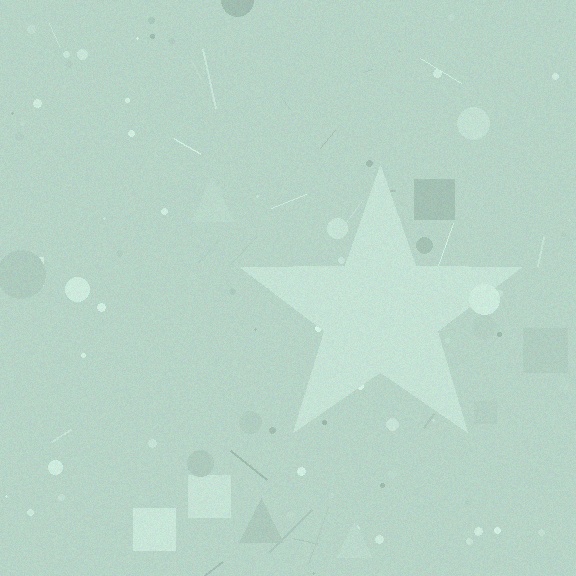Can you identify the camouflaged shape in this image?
The camouflaged shape is a star.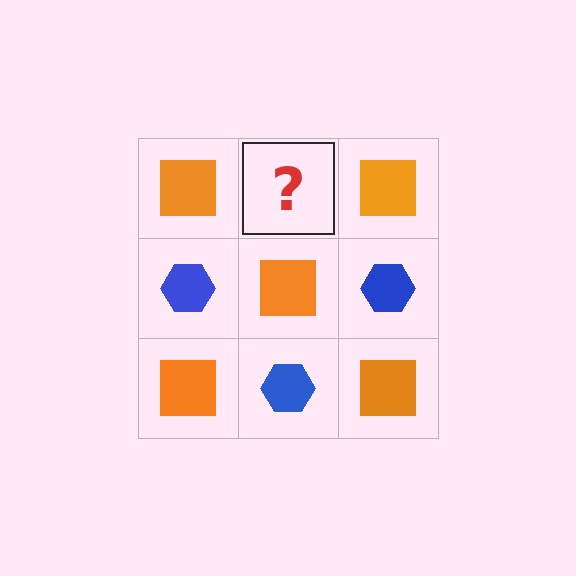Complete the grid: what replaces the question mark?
The question mark should be replaced with a blue hexagon.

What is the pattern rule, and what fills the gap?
The rule is that it alternates orange square and blue hexagon in a checkerboard pattern. The gap should be filled with a blue hexagon.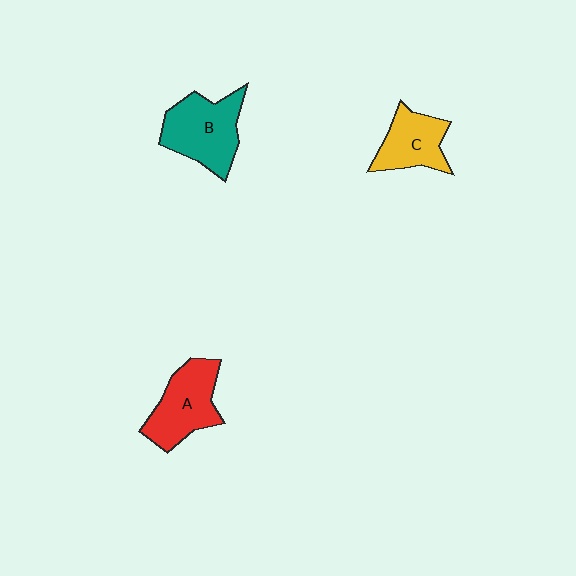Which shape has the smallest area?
Shape C (yellow).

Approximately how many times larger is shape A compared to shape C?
Approximately 1.2 times.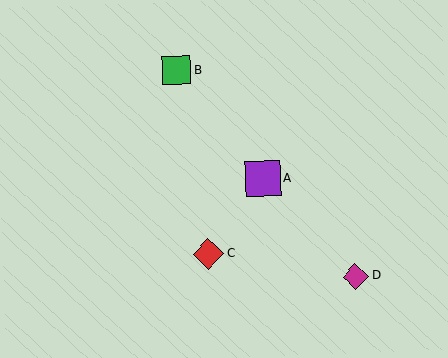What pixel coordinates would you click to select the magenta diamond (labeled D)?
Click at (356, 277) to select the magenta diamond D.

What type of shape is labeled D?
Shape D is a magenta diamond.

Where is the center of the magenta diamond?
The center of the magenta diamond is at (356, 277).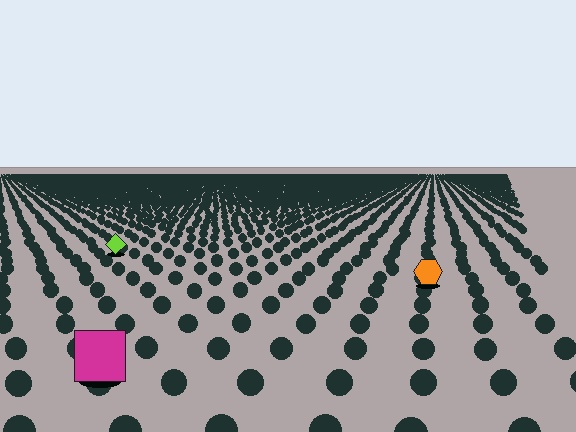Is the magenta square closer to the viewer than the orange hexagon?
Yes. The magenta square is closer — you can tell from the texture gradient: the ground texture is coarser near it.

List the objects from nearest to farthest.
From nearest to farthest: the magenta square, the orange hexagon, the lime diamond.